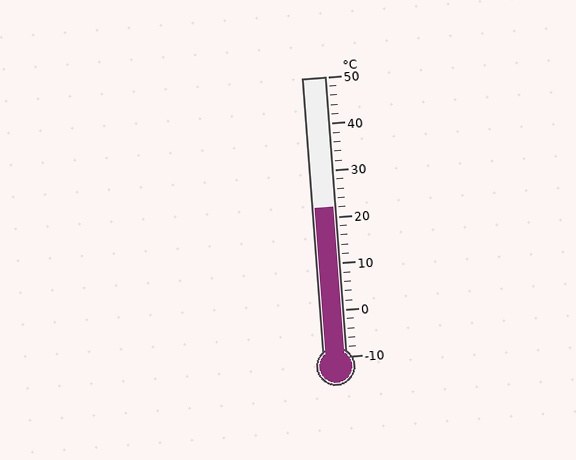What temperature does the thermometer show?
The thermometer shows approximately 22°C.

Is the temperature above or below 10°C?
The temperature is above 10°C.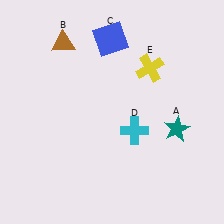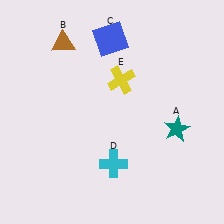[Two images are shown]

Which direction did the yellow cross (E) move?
The yellow cross (E) moved left.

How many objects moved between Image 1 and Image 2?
2 objects moved between the two images.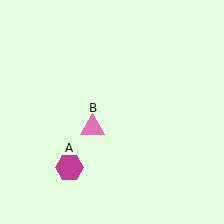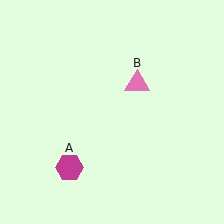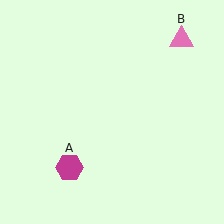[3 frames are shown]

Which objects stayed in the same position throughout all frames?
Magenta hexagon (object A) remained stationary.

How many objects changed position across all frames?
1 object changed position: pink triangle (object B).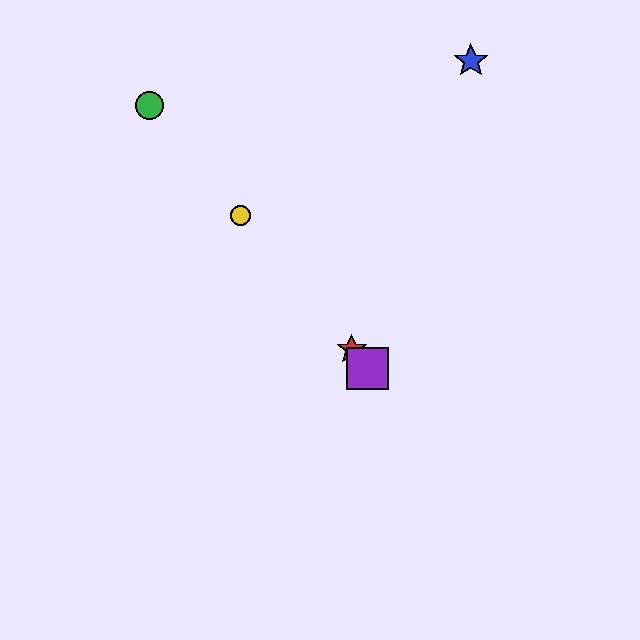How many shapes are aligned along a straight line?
4 shapes (the red star, the green circle, the yellow circle, the purple square) are aligned along a straight line.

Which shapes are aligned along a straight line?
The red star, the green circle, the yellow circle, the purple square are aligned along a straight line.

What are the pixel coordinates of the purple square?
The purple square is at (368, 369).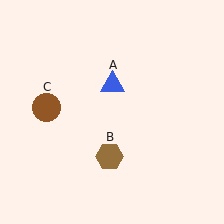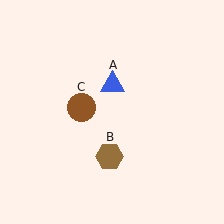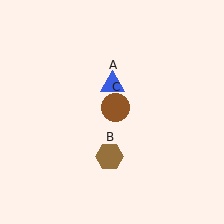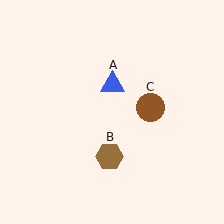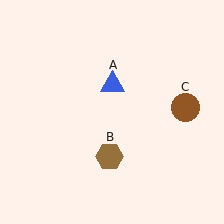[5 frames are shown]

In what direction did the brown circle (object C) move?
The brown circle (object C) moved right.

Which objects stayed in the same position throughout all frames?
Blue triangle (object A) and brown hexagon (object B) remained stationary.